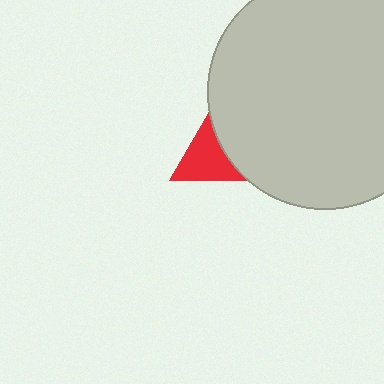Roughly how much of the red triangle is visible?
A small part of it is visible (roughly 32%).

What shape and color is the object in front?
The object in front is a light gray circle.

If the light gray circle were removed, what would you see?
You would see the complete red triangle.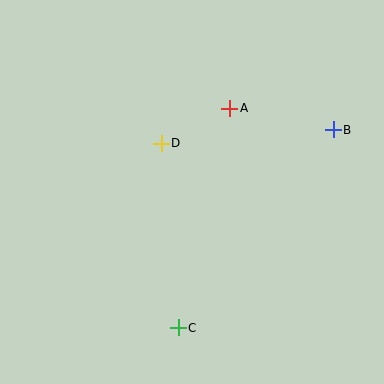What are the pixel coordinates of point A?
Point A is at (230, 108).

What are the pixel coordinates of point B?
Point B is at (333, 130).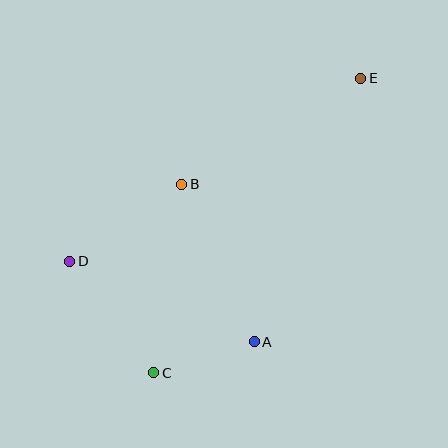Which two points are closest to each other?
Points A and C are closest to each other.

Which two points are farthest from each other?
Points C and E are farthest from each other.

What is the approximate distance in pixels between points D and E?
The distance between D and E is approximately 344 pixels.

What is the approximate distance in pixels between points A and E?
The distance between A and E is approximately 284 pixels.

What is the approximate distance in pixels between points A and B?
The distance between A and B is approximately 173 pixels.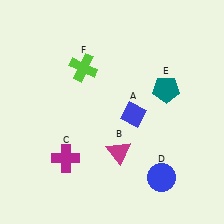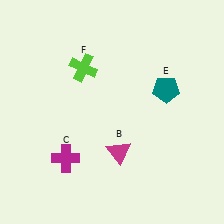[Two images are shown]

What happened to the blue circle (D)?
The blue circle (D) was removed in Image 2. It was in the bottom-right area of Image 1.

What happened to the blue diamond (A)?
The blue diamond (A) was removed in Image 2. It was in the bottom-right area of Image 1.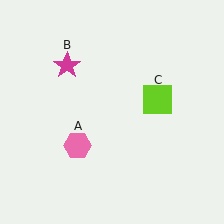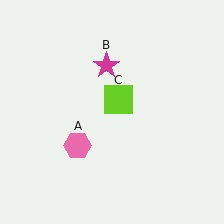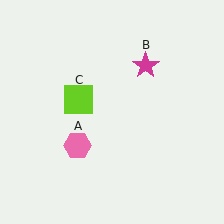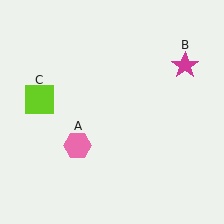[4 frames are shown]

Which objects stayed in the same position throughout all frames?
Pink hexagon (object A) remained stationary.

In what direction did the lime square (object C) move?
The lime square (object C) moved left.